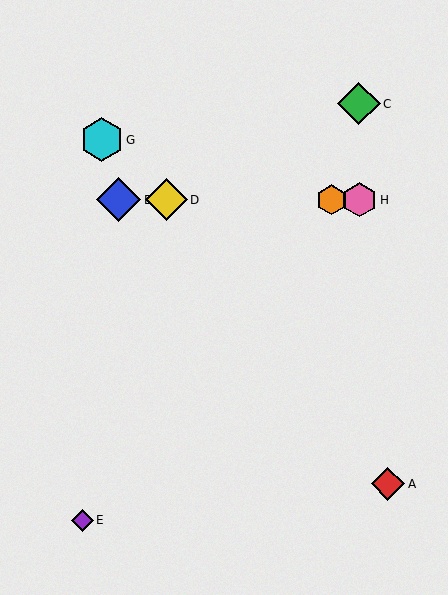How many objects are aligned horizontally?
4 objects (B, D, F, H) are aligned horizontally.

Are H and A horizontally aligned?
No, H is at y≈200 and A is at y≈484.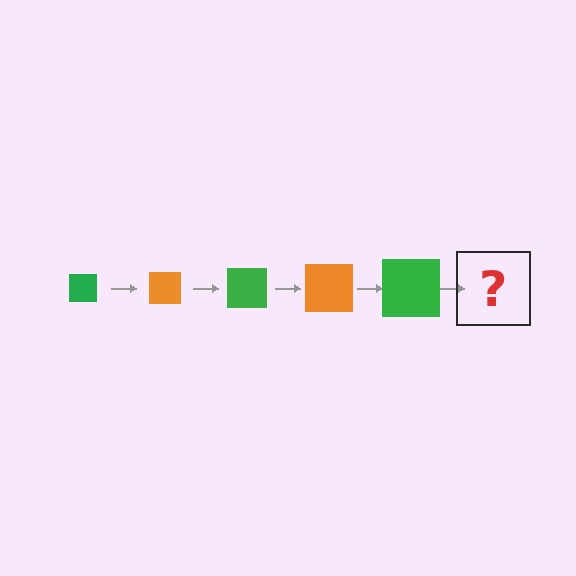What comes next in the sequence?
The next element should be an orange square, larger than the previous one.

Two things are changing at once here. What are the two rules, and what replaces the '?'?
The two rules are that the square grows larger each step and the color cycles through green and orange. The '?' should be an orange square, larger than the previous one.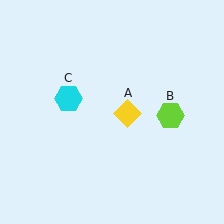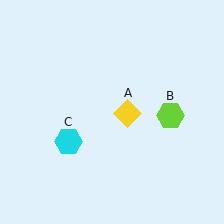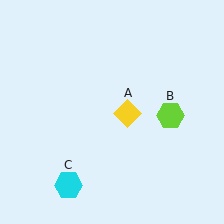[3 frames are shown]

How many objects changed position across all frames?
1 object changed position: cyan hexagon (object C).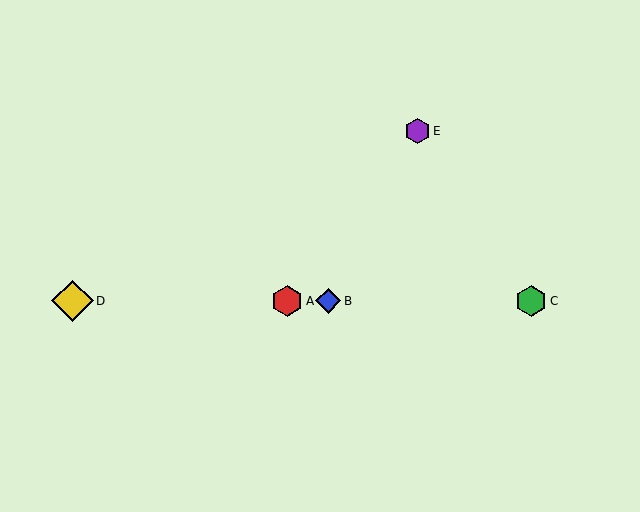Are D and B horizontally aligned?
Yes, both are at y≈301.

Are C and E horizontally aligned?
No, C is at y≈301 and E is at y≈131.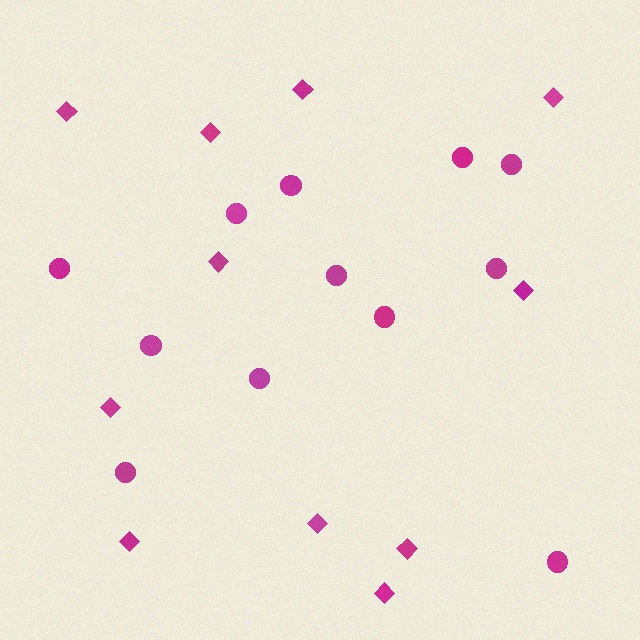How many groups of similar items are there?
There are 2 groups: one group of circles (12) and one group of diamonds (11).